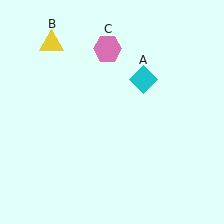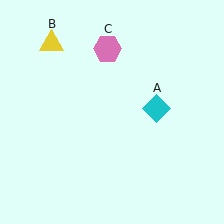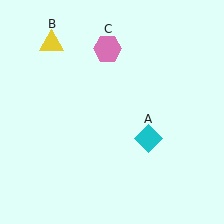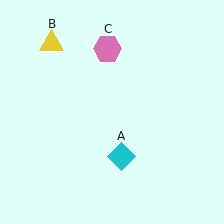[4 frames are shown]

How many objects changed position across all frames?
1 object changed position: cyan diamond (object A).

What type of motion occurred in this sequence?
The cyan diamond (object A) rotated clockwise around the center of the scene.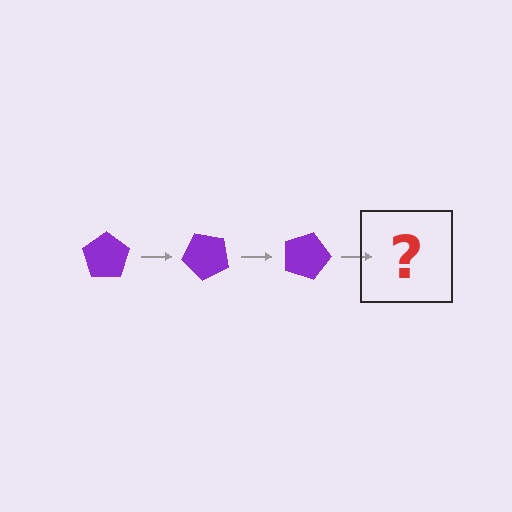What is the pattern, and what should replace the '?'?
The pattern is that the pentagon rotates 45 degrees each step. The '?' should be a purple pentagon rotated 135 degrees.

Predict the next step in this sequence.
The next step is a purple pentagon rotated 135 degrees.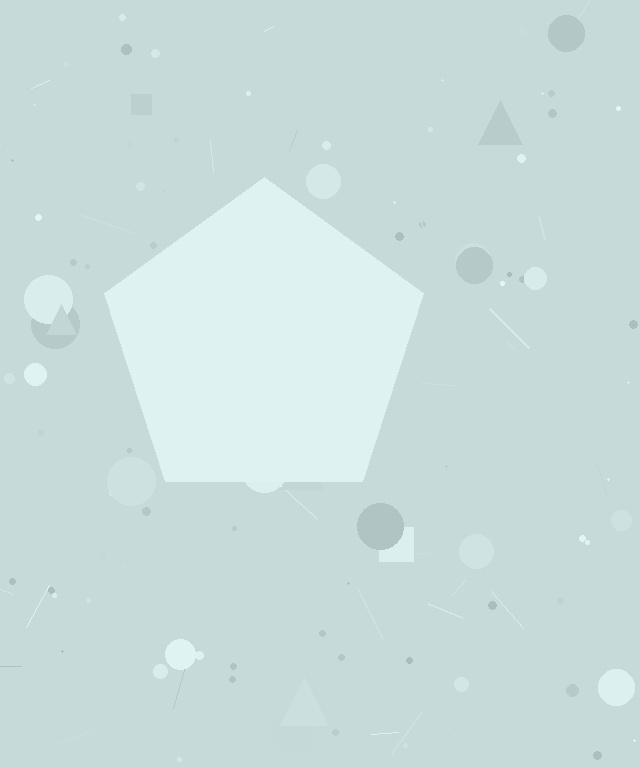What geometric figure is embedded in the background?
A pentagon is embedded in the background.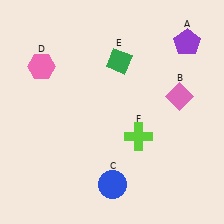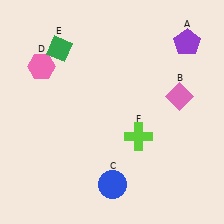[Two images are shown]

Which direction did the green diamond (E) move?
The green diamond (E) moved left.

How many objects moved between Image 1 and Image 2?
1 object moved between the two images.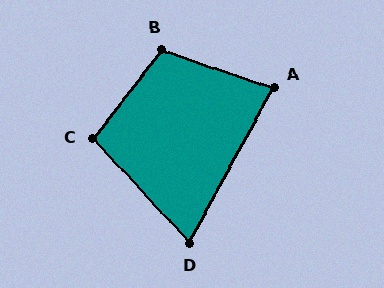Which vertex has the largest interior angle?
B, at approximately 109 degrees.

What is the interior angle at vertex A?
Approximately 80 degrees (acute).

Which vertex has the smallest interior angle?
D, at approximately 71 degrees.